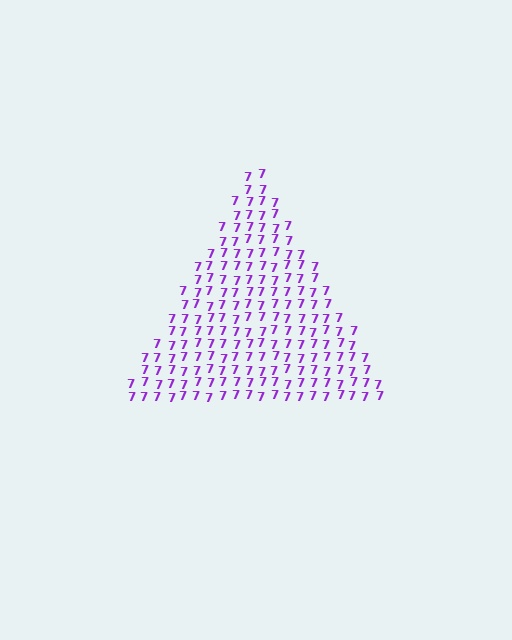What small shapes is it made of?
It is made of small digit 7's.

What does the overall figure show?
The overall figure shows a triangle.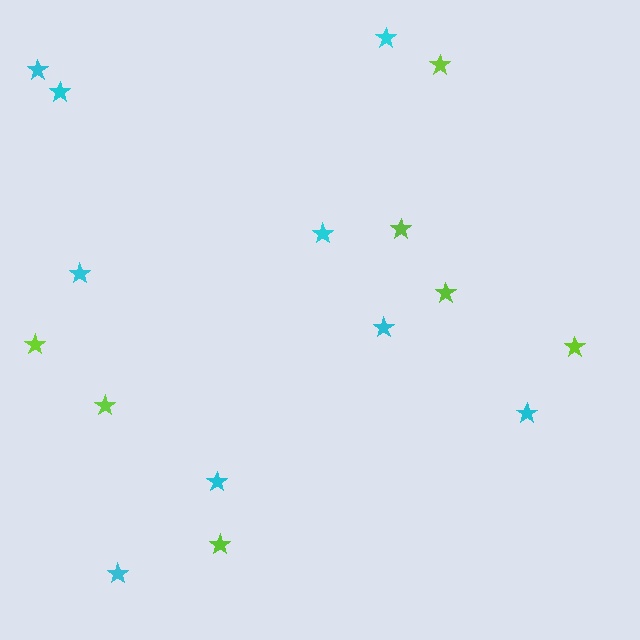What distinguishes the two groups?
There are 2 groups: one group of lime stars (7) and one group of cyan stars (9).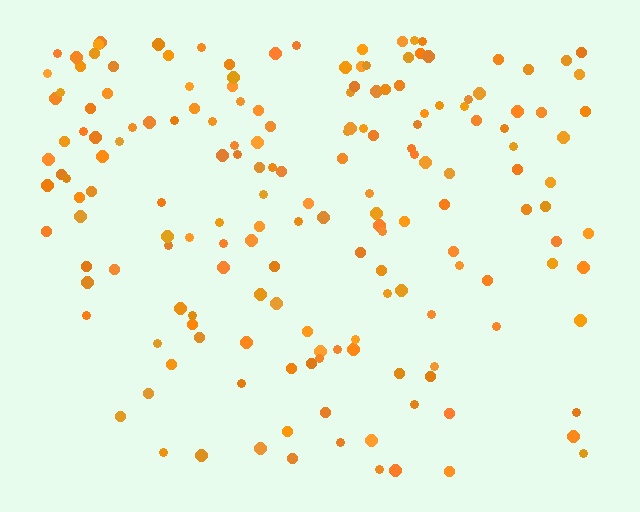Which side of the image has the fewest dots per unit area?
The bottom.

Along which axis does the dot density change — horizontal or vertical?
Vertical.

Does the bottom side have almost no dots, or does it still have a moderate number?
Still a moderate number, just noticeably fewer than the top.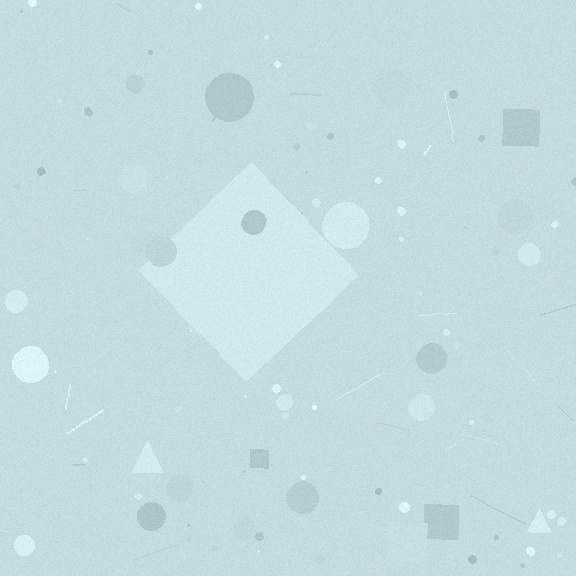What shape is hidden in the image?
A diamond is hidden in the image.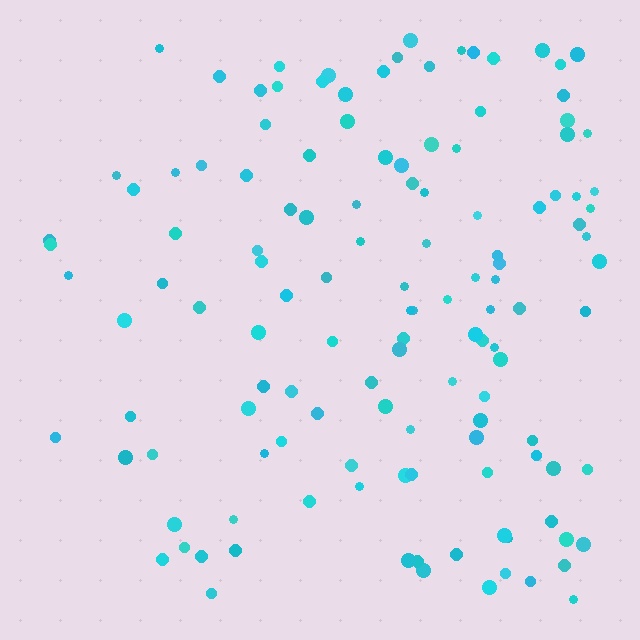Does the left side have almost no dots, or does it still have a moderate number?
Still a moderate number, just noticeably fewer than the right.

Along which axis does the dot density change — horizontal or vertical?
Horizontal.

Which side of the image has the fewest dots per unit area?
The left.